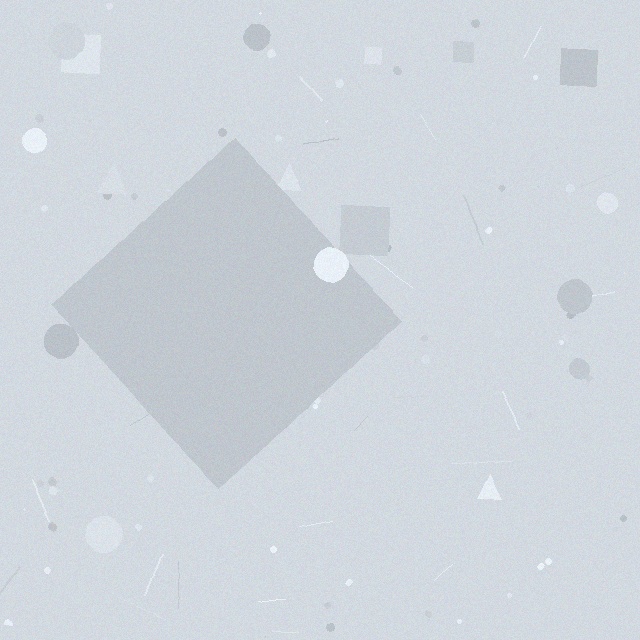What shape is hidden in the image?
A diamond is hidden in the image.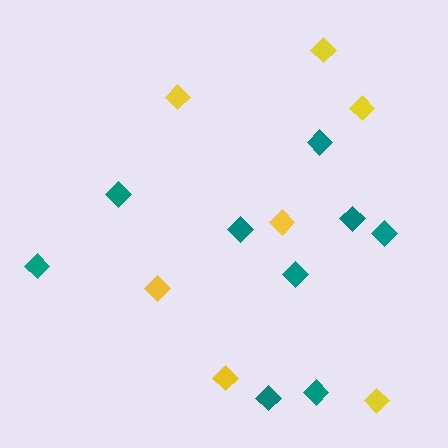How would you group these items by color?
There are 2 groups: one group of yellow diamonds (7) and one group of teal diamonds (9).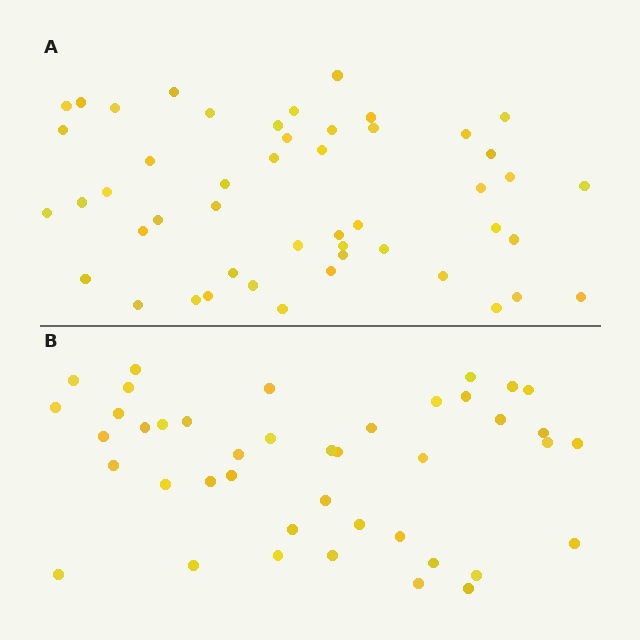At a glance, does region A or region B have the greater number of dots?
Region A (the top region) has more dots.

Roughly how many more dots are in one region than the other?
Region A has roughly 8 or so more dots than region B.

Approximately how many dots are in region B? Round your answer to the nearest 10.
About 40 dots. (The exact count is 42, which rounds to 40.)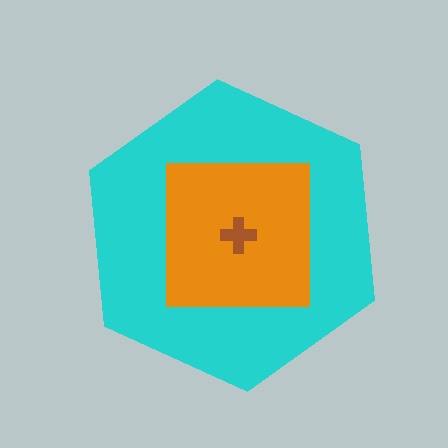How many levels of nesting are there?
3.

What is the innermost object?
The brown cross.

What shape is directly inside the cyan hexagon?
The orange square.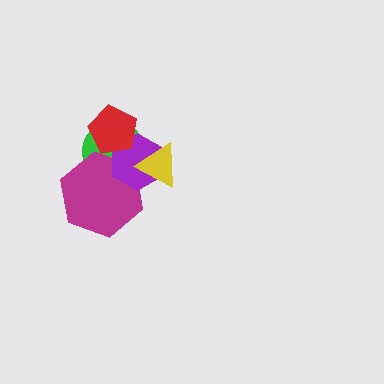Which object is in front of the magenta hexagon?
The purple hexagon is in front of the magenta hexagon.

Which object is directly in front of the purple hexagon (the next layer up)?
The red pentagon is directly in front of the purple hexagon.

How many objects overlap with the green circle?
4 objects overlap with the green circle.